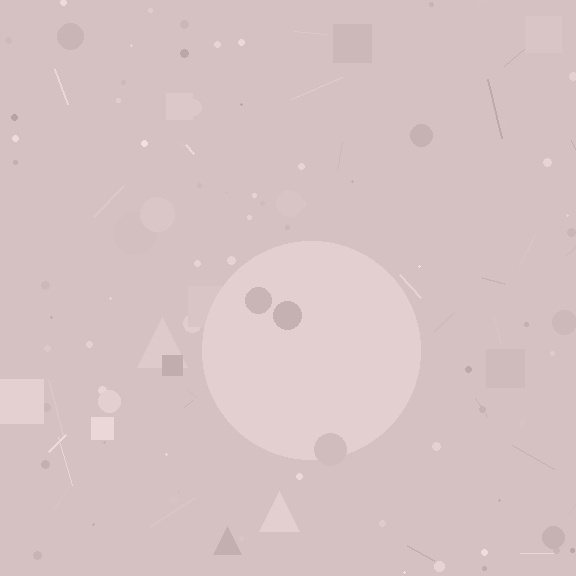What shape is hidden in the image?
A circle is hidden in the image.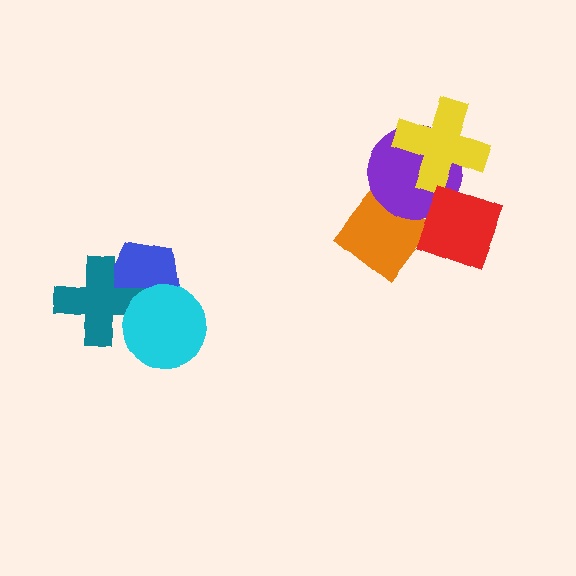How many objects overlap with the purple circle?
3 objects overlap with the purple circle.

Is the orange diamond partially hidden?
Yes, it is partially covered by another shape.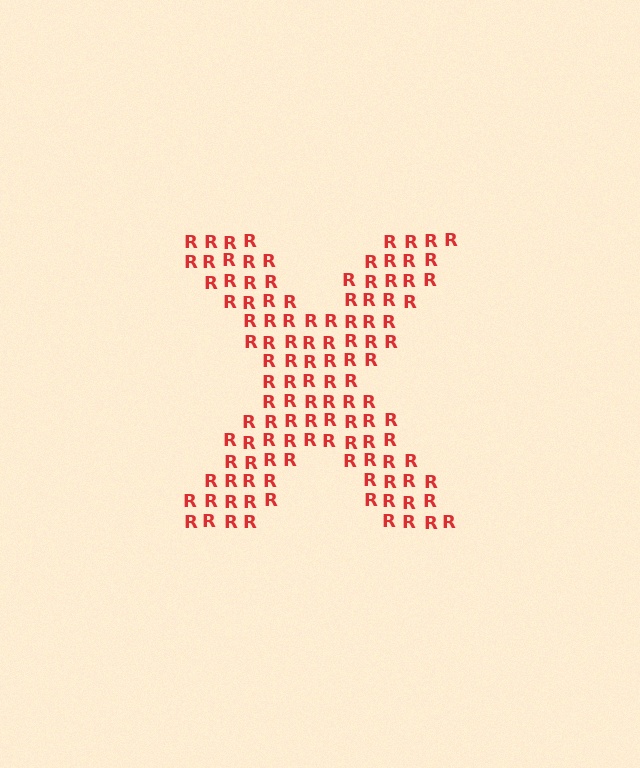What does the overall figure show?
The overall figure shows the letter X.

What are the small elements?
The small elements are letter R's.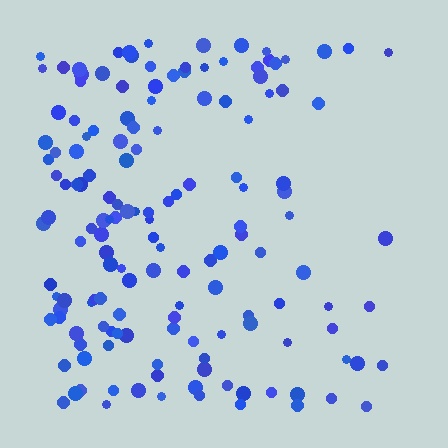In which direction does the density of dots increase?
From right to left, with the left side densest.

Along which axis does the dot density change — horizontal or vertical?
Horizontal.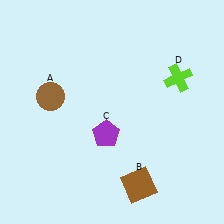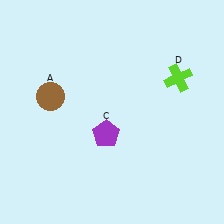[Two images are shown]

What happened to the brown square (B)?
The brown square (B) was removed in Image 2. It was in the bottom-right area of Image 1.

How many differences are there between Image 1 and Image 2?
There is 1 difference between the two images.